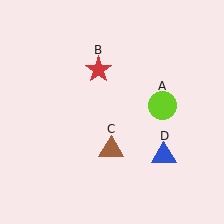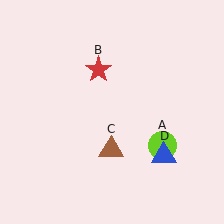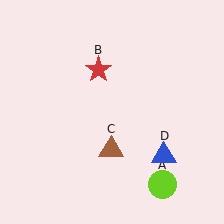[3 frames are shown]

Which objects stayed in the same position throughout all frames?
Red star (object B) and brown triangle (object C) and blue triangle (object D) remained stationary.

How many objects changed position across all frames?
1 object changed position: lime circle (object A).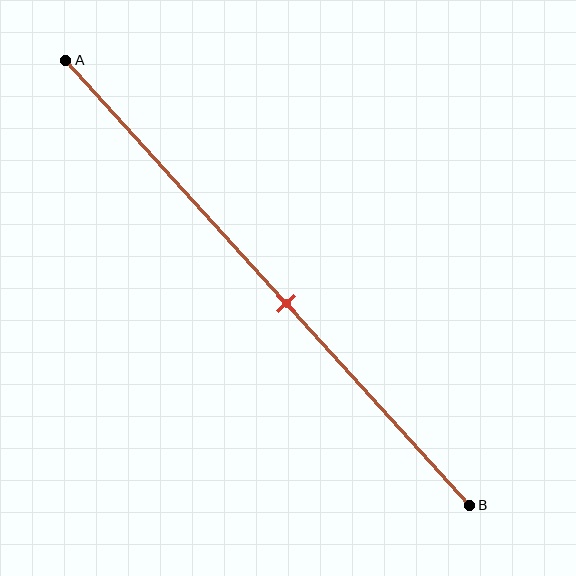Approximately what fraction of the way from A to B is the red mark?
The red mark is approximately 55% of the way from A to B.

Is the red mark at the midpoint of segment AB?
No, the mark is at about 55% from A, not at the 50% midpoint.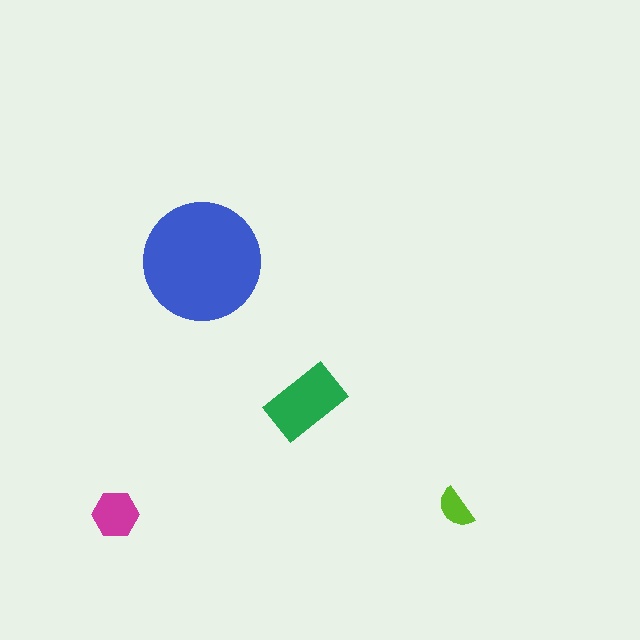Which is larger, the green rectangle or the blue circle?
The blue circle.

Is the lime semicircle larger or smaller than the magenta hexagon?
Smaller.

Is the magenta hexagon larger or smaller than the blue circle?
Smaller.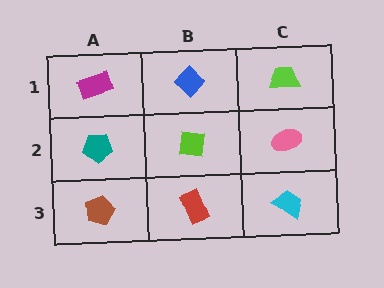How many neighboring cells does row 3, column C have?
2.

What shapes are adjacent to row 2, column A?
A magenta rectangle (row 1, column A), a brown pentagon (row 3, column A), a lime square (row 2, column B).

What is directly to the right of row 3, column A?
A red rectangle.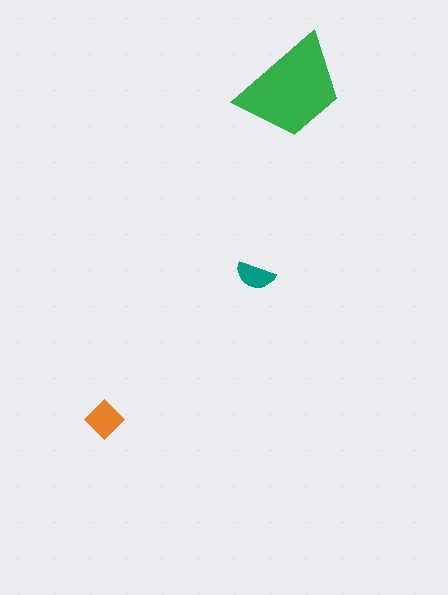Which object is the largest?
The green trapezoid.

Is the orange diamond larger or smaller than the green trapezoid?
Smaller.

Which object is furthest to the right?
The green trapezoid is rightmost.